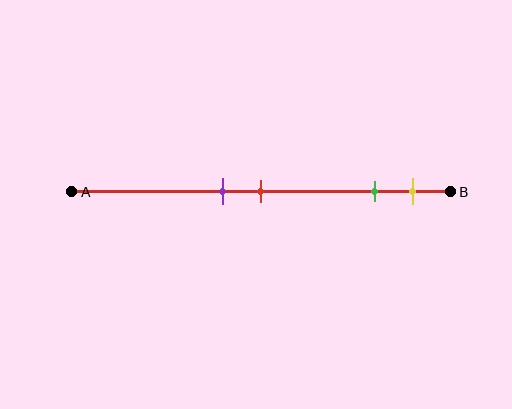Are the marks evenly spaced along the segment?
No, the marks are not evenly spaced.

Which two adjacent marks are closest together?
The purple and red marks are the closest adjacent pair.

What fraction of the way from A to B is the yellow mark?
The yellow mark is approximately 90% (0.9) of the way from A to B.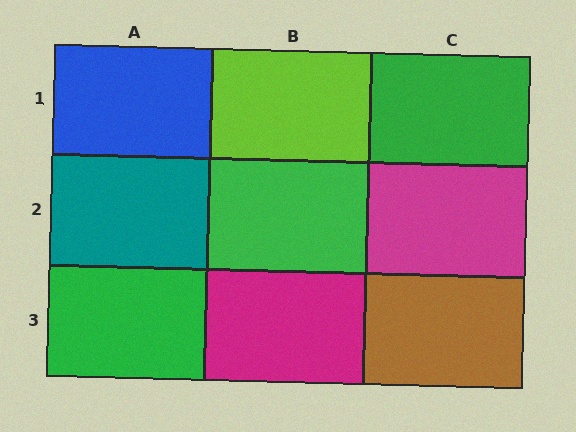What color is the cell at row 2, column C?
Magenta.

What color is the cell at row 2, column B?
Green.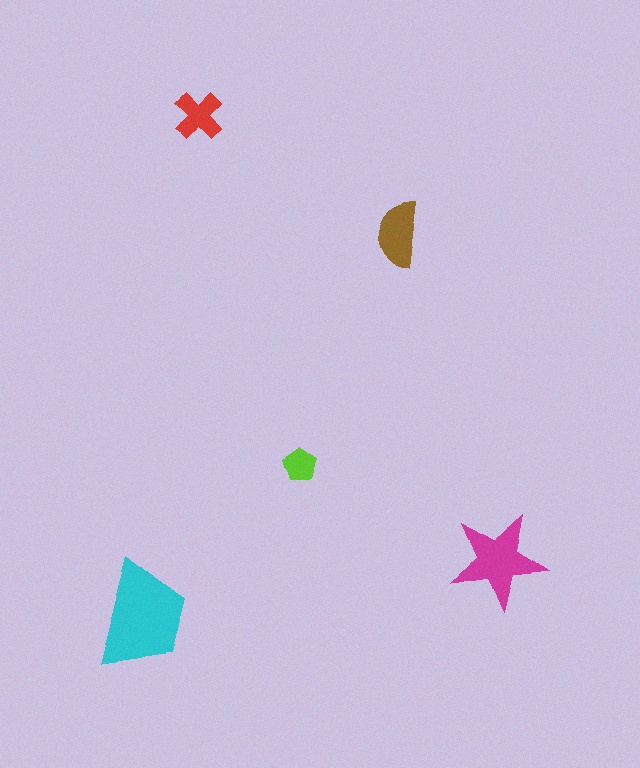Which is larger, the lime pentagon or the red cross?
The red cross.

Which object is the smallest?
The lime pentagon.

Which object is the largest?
The cyan trapezoid.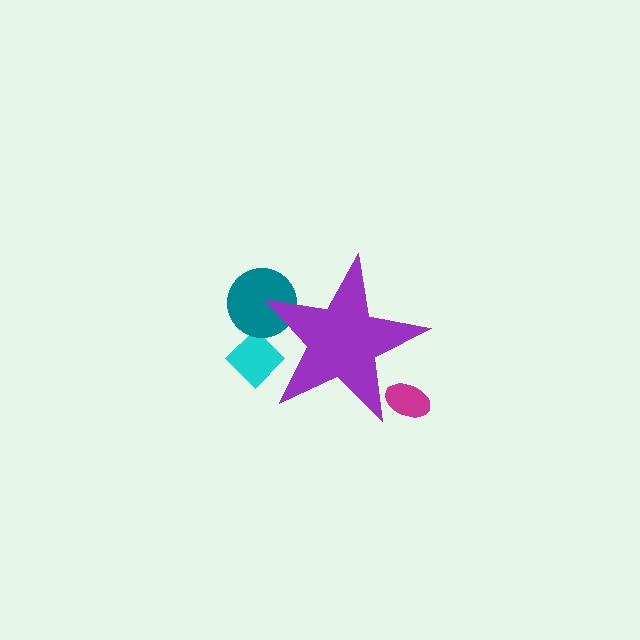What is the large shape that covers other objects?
A purple star.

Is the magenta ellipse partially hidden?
Yes, the magenta ellipse is partially hidden behind the purple star.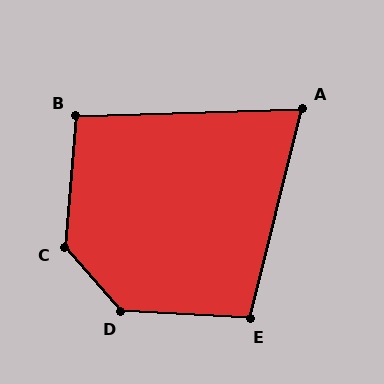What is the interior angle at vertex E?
Approximately 101 degrees (obtuse).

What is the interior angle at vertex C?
Approximately 134 degrees (obtuse).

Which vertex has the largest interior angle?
D, at approximately 134 degrees.